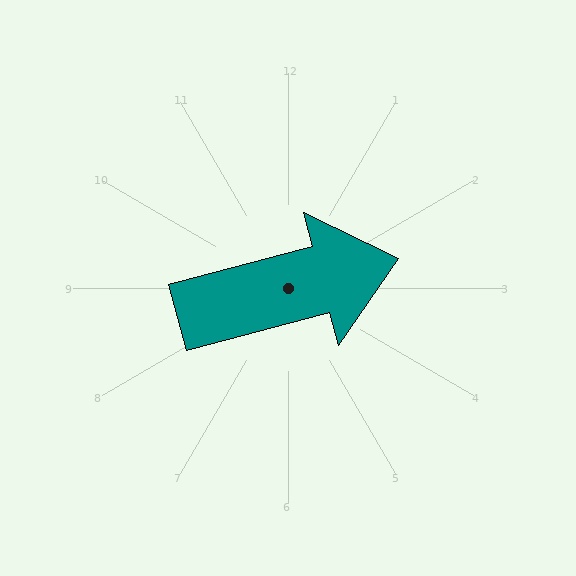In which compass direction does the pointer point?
East.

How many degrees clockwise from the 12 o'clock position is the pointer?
Approximately 75 degrees.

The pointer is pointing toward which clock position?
Roughly 3 o'clock.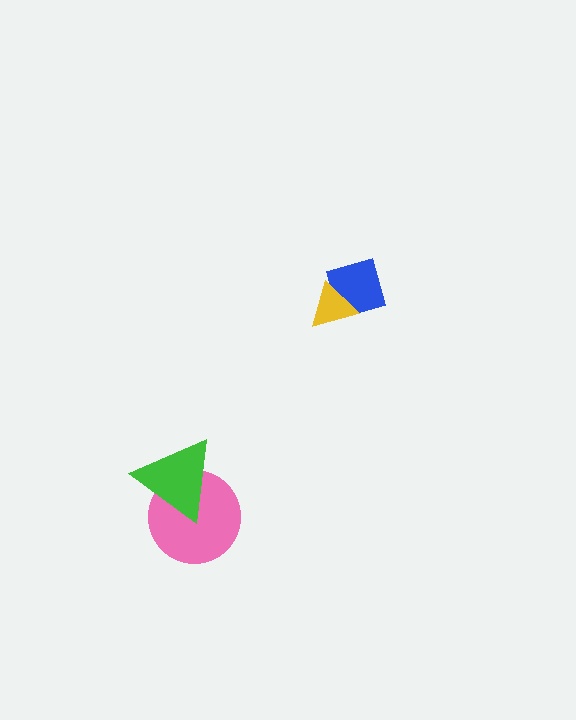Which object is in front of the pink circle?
The green triangle is in front of the pink circle.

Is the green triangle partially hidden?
No, no other shape covers it.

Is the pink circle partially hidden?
Yes, it is partially covered by another shape.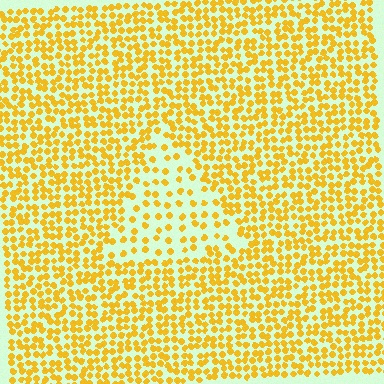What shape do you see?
I see a triangle.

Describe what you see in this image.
The image contains small yellow elements arranged at two different densities. A triangle-shaped region is visible where the elements are less densely packed than the surrounding area.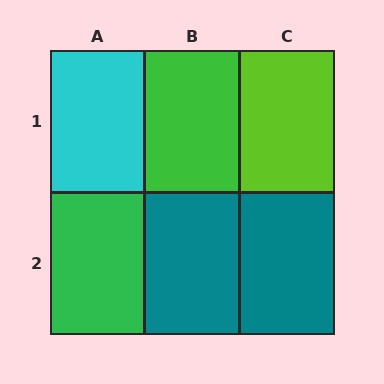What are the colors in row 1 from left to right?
Cyan, green, lime.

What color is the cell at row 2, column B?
Teal.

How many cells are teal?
2 cells are teal.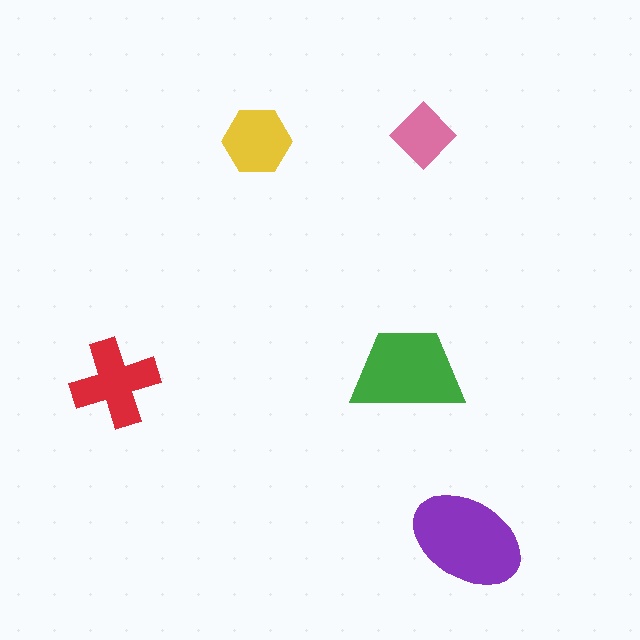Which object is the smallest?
The pink diamond.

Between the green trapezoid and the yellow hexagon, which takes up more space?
The green trapezoid.